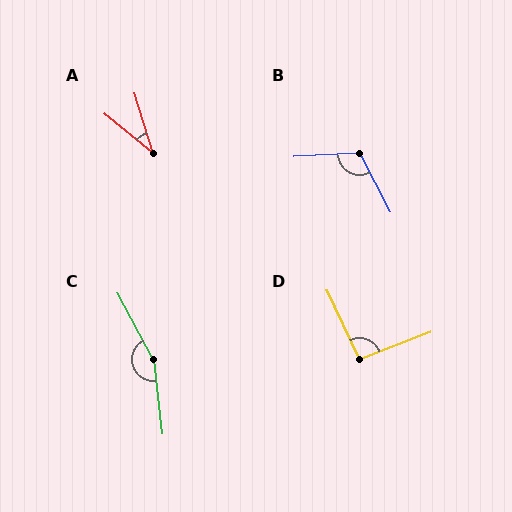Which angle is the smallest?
A, at approximately 34 degrees.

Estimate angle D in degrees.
Approximately 94 degrees.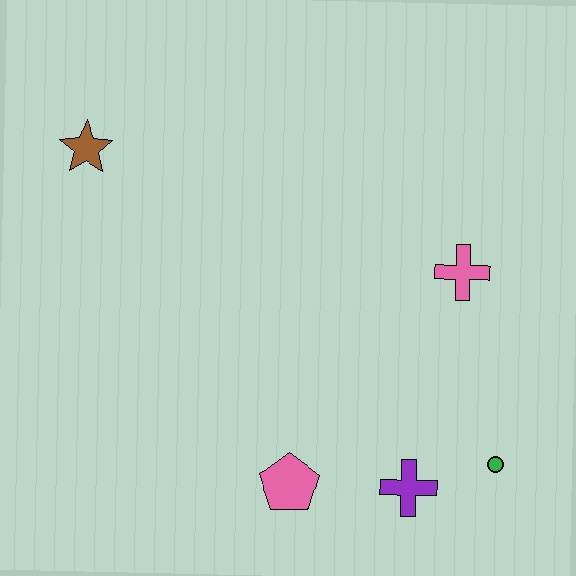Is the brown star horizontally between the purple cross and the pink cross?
No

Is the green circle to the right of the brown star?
Yes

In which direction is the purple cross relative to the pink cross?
The purple cross is below the pink cross.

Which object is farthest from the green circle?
The brown star is farthest from the green circle.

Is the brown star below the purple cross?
No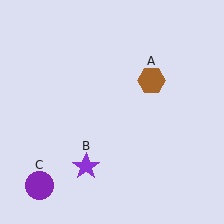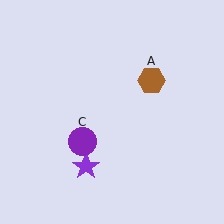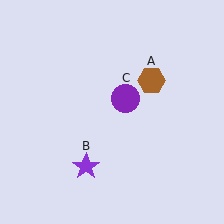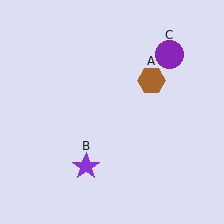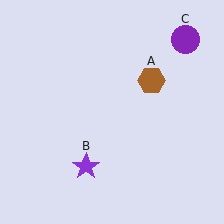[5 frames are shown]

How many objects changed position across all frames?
1 object changed position: purple circle (object C).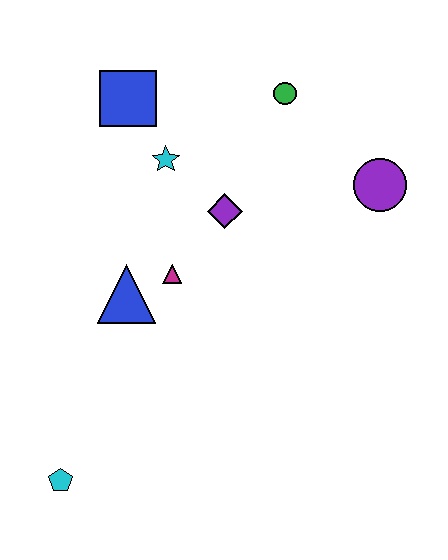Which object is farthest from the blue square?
The cyan pentagon is farthest from the blue square.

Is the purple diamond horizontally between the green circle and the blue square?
Yes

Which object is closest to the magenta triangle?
The blue triangle is closest to the magenta triangle.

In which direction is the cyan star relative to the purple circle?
The cyan star is to the left of the purple circle.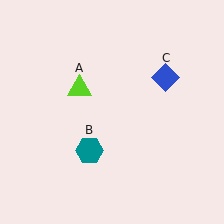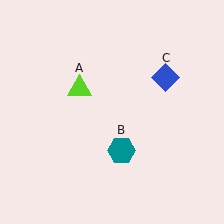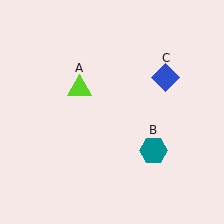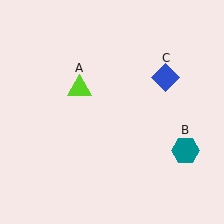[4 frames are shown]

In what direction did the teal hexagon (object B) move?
The teal hexagon (object B) moved right.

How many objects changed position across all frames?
1 object changed position: teal hexagon (object B).